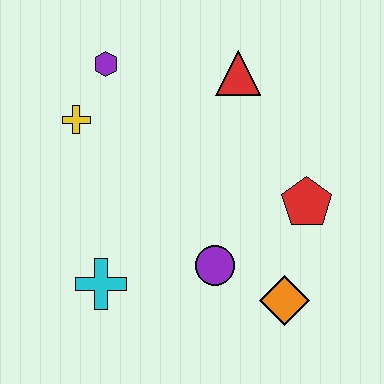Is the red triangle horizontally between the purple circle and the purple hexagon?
No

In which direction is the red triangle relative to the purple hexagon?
The red triangle is to the right of the purple hexagon.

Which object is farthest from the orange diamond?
The purple hexagon is farthest from the orange diamond.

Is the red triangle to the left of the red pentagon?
Yes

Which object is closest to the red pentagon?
The orange diamond is closest to the red pentagon.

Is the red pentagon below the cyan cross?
No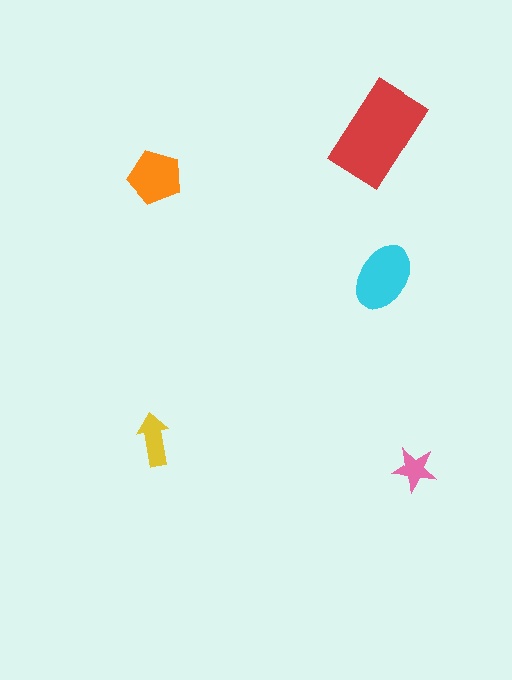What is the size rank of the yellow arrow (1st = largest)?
4th.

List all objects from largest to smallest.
The red rectangle, the cyan ellipse, the orange pentagon, the yellow arrow, the pink star.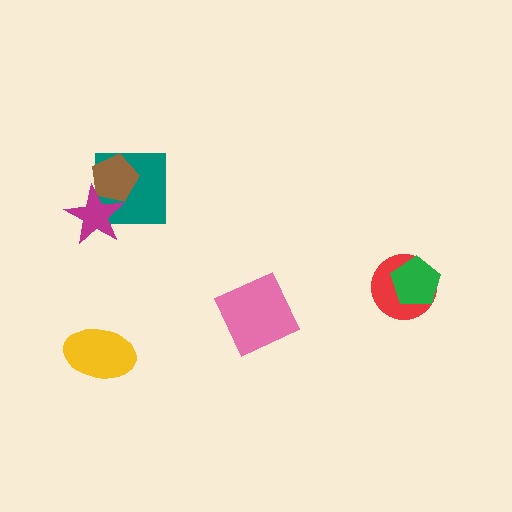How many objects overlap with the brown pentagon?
2 objects overlap with the brown pentagon.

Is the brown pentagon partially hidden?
Yes, it is partially covered by another shape.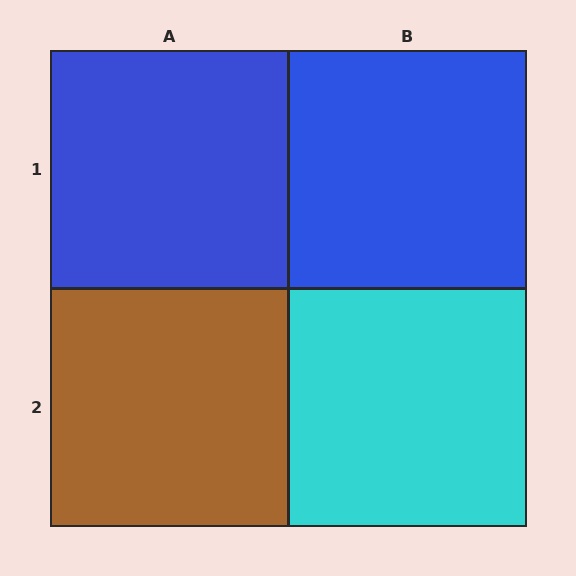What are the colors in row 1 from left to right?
Blue, blue.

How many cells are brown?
1 cell is brown.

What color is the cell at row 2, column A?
Brown.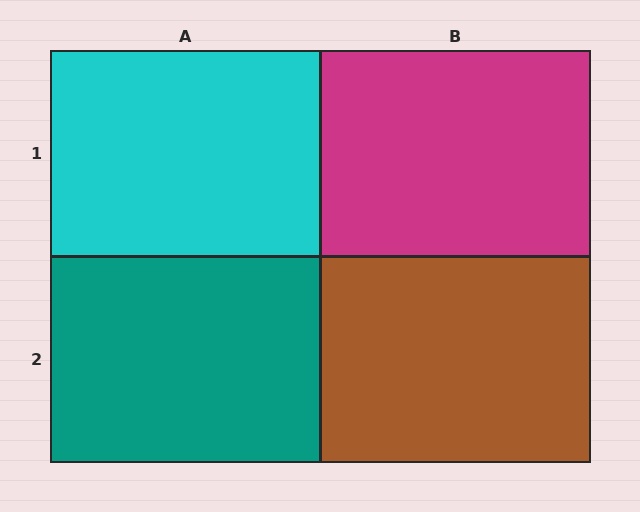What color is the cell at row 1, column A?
Cyan.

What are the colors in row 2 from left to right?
Teal, brown.